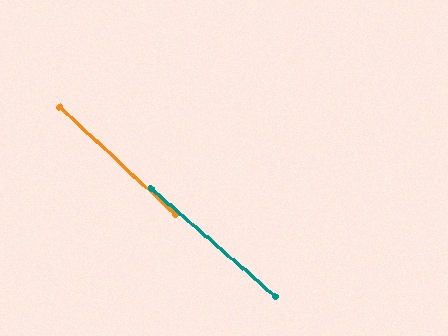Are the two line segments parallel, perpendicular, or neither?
Parallel — their directions differ by only 1.7°.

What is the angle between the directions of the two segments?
Approximately 2 degrees.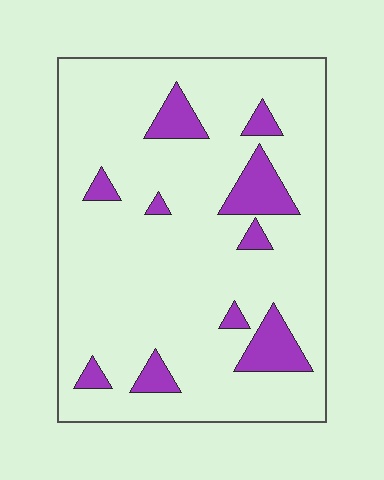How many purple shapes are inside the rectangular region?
10.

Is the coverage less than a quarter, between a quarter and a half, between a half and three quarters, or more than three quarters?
Less than a quarter.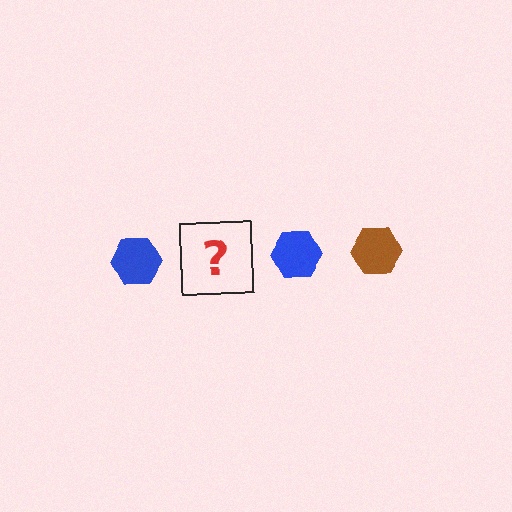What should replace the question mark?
The question mark should be replaced with a brown hexagon.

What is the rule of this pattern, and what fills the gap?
The rule is that the pattern cycles through blue, brown hexagons. The gap should be filled with a brown hexagon.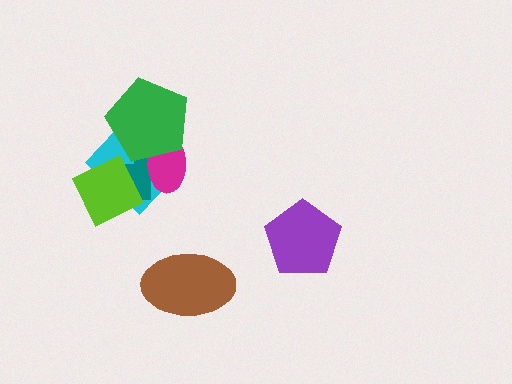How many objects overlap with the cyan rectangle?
4 objects overlap with the cyan rectangle.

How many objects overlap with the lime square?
2 objects overlap with the lime square.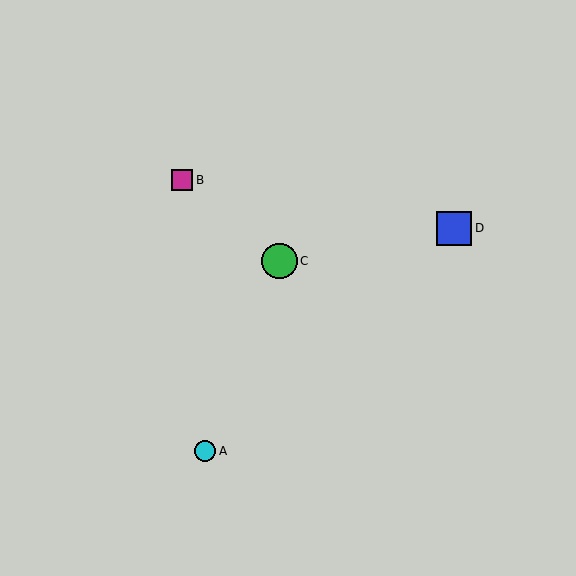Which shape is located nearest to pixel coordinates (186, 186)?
The magenta square (labeled B) at (182, 180) is nearest to that location.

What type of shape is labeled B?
Shape B is a magenta square.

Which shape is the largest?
The green circle (labeled C) is the largest.